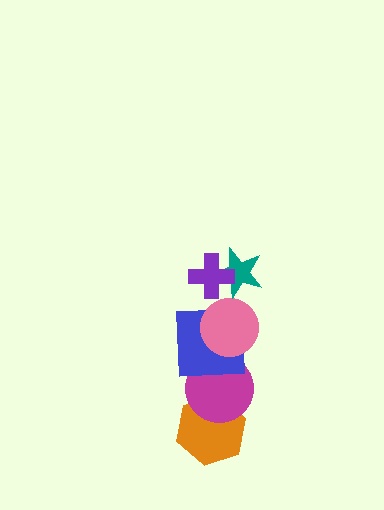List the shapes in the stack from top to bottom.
From top to bottom: the purple cross, the teal star, the pink circle, the blue square, the magenta circle, the orange hexagon.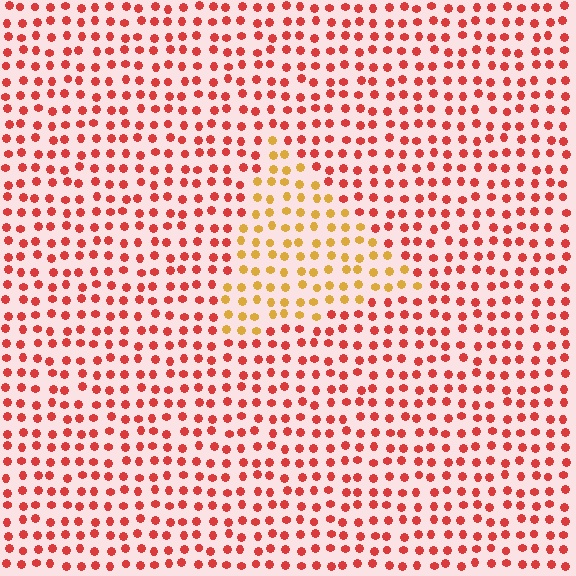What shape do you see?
I see a triangle.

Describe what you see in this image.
The image is filled with small red elements in a uniform arrangement. A triangle-shaped region is visible where the elements are tinted to a slightly different hue, forming a subtle color boundary.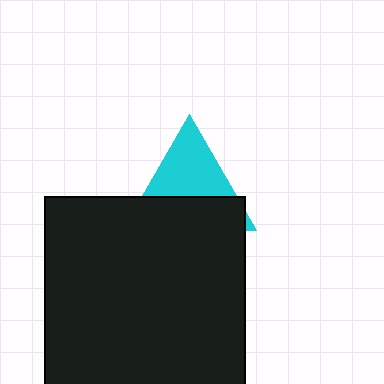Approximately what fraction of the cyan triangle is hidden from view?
Roughly 50% of the cyan triangle is hidden behind the black square.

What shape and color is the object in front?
The object in front is a black square.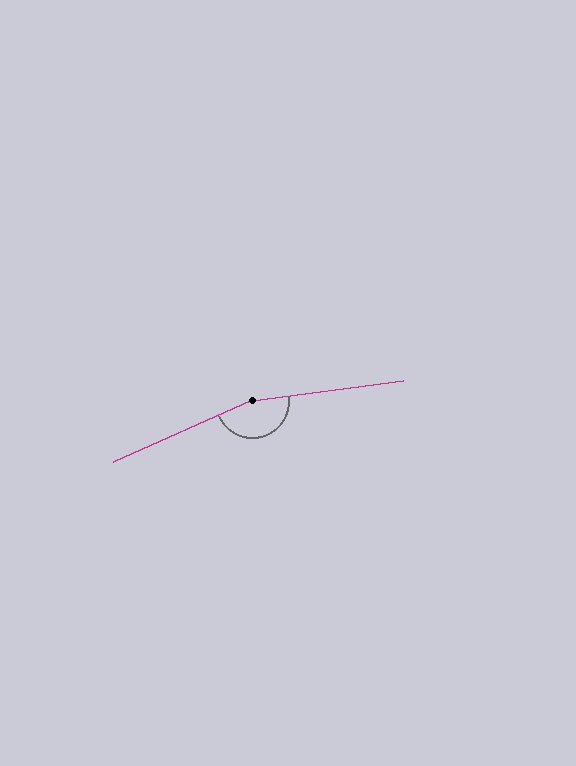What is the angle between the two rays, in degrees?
Approximately 164 degrees.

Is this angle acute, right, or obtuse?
It is obtuse.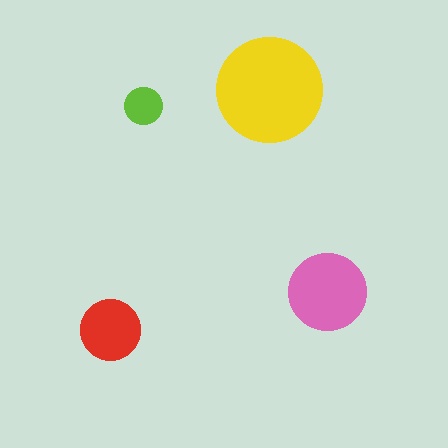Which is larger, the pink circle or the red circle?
The pink one.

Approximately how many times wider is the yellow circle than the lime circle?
About 3 times wider.